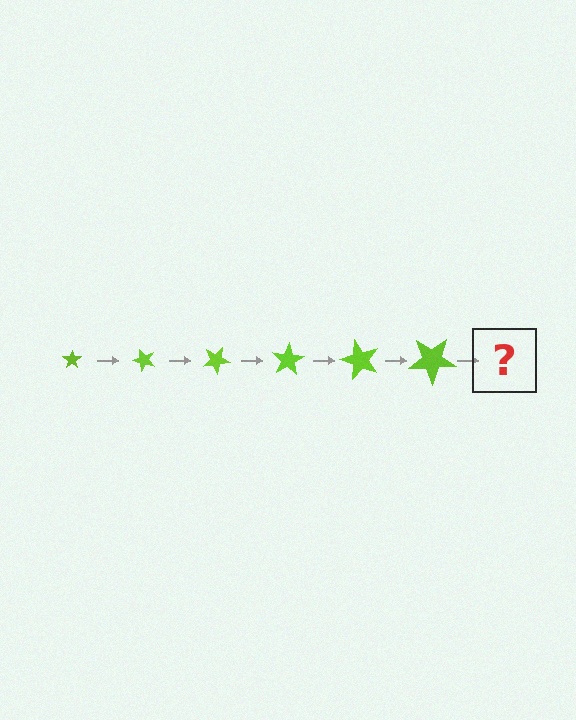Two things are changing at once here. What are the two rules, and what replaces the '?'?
The two rules are that the star grows larger each step and it rotates 50 degrees each step. The '?' should be a star, larger than the previous one and rotated 300 degrees from the start.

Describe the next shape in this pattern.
It should be a star, larger than the previous one and rotated 300 degrees from the start.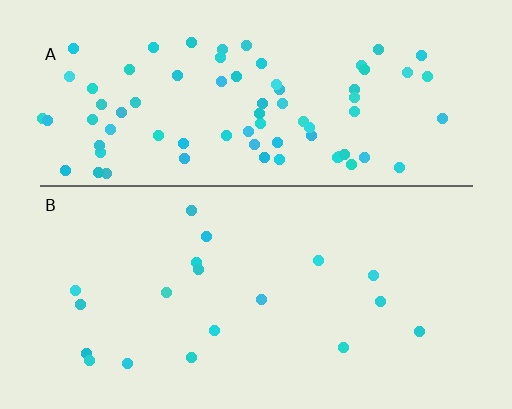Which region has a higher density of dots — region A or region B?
A (the top).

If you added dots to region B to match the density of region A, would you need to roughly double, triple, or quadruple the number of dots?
Approximately quadruple.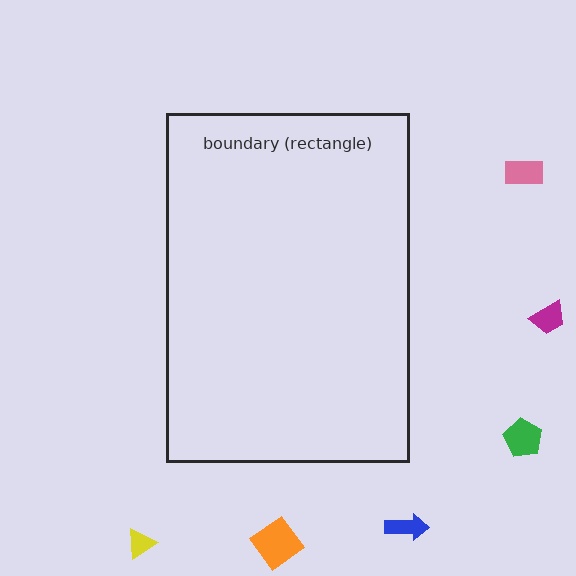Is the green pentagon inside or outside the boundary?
Outside.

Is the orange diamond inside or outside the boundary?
Outside.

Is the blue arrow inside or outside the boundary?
Outside.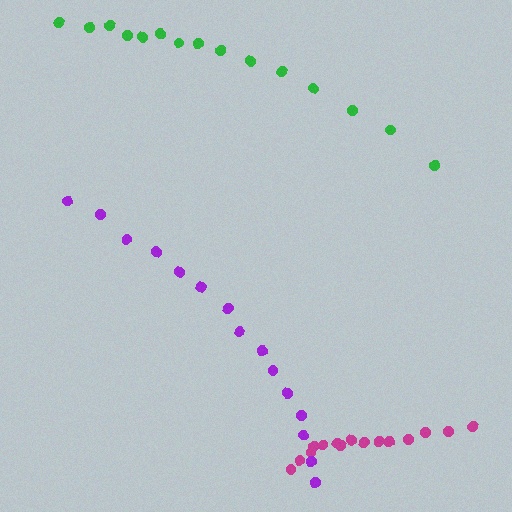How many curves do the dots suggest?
There are 3 distinct paths.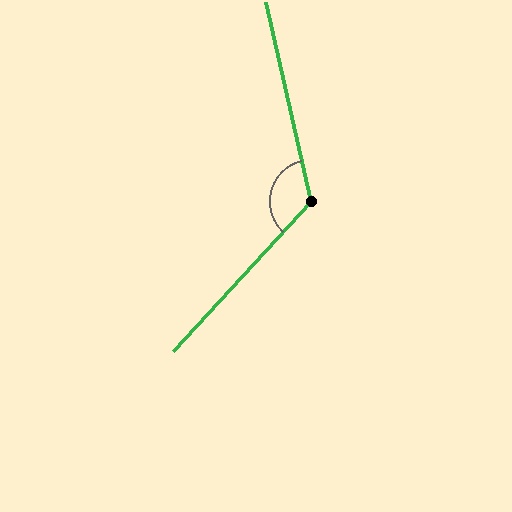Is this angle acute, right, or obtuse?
It is obtuse.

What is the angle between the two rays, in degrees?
Approximately 125 degrees.